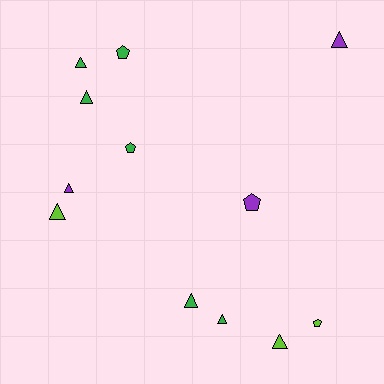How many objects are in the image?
There are 12 objects.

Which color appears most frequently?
Green, with 6 objects.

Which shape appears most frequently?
Triangle, with 8 objects.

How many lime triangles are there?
There are 2 lime triangles.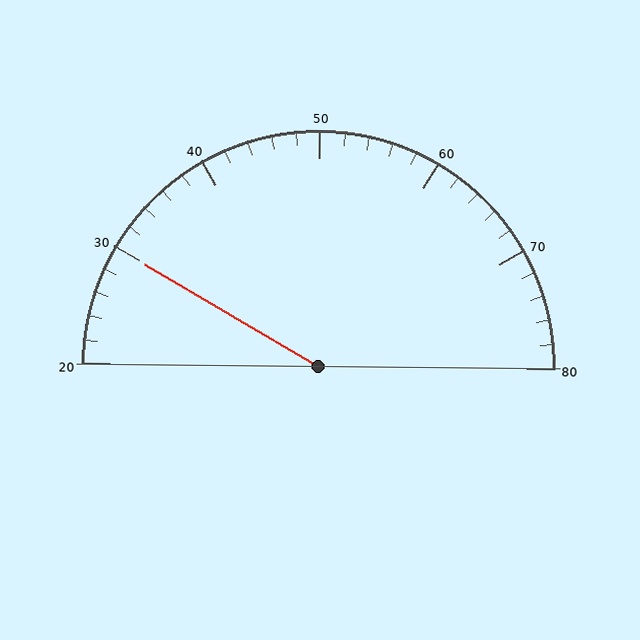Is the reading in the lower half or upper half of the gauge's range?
The reading is in the lower half of the range (20 to 80).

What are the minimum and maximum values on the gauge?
The gauge ranges from 20 to 80.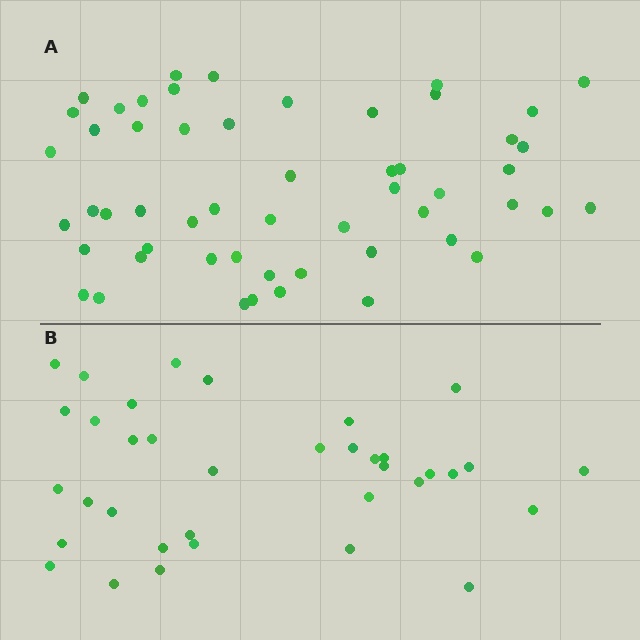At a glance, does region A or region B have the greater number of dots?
Region A (the top region) has more dots.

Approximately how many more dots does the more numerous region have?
Region A has approximately 20 more dots than region B.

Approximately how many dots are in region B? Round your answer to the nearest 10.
About 40 dots. (The exact count is 36, which rounds to 40.)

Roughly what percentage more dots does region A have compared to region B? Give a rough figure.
About 50% more.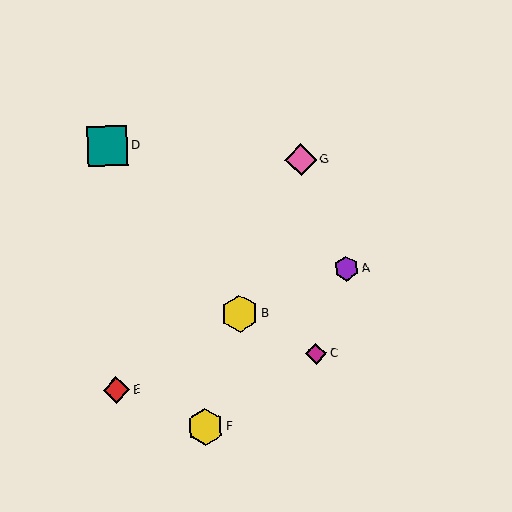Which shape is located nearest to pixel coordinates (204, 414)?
The yellow hexagon (labeled F) at (205, 427) is nearest to that location.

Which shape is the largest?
The teal square (labeled D) is the largest.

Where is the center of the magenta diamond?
The center of the magenta diamond is at (316, 354).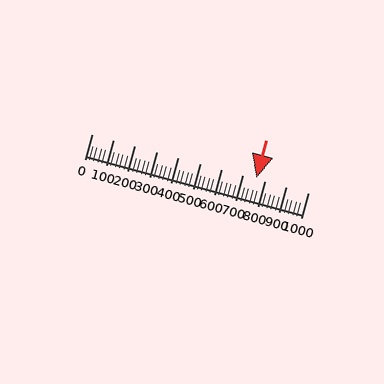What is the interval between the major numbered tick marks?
The major tick marks are spaced 100 units apart.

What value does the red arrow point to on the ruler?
The red arrow points to approximately 760.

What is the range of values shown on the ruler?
The ruler shows values from 0 to 1000.